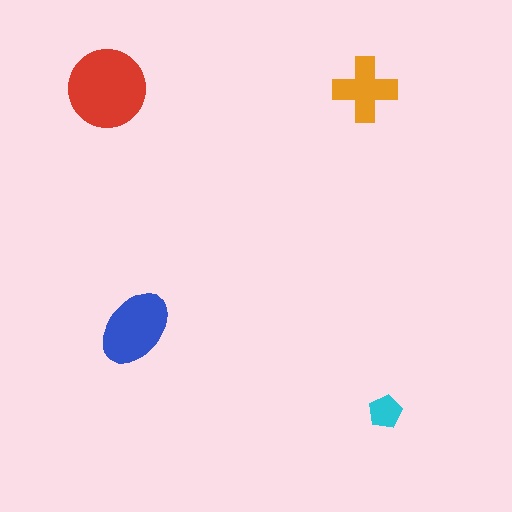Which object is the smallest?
The cyan pentagon.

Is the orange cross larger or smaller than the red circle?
Smaller.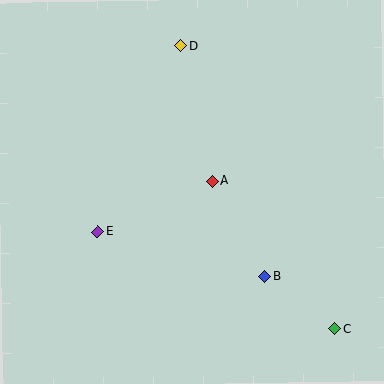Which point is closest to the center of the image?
Point A at (212, 181) is closest to the center.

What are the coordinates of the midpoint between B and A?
The midpoint between B and A is at (239, 228).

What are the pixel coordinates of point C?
Point C is at (335, 329).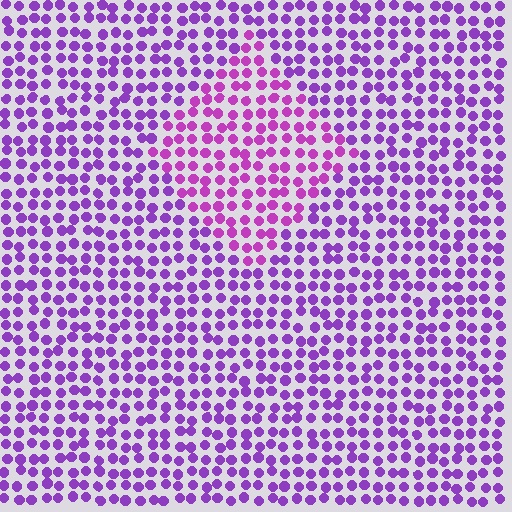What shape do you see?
I see a diamond.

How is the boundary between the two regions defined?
The boundary is defined purely by a slight shift in hue (about 24 degrees). Spacing, size, and orientation are identical on both sides.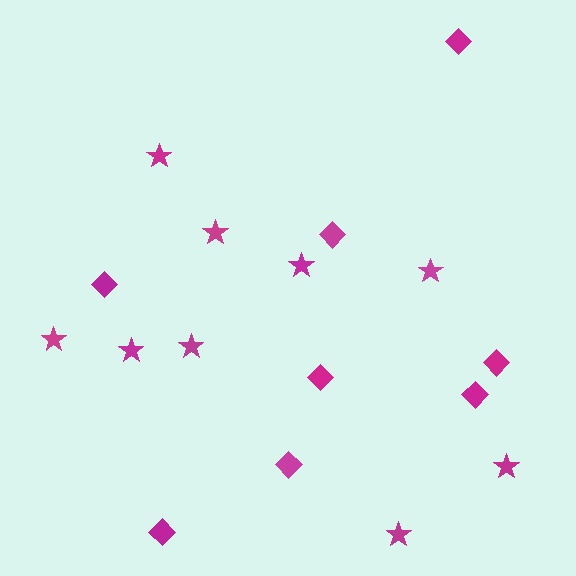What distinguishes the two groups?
There are 2 groups: one group of diamonds (8) and one group of stars (9).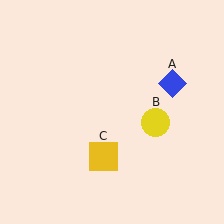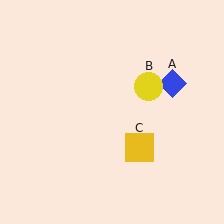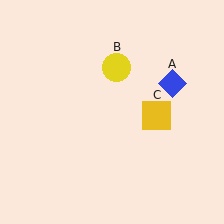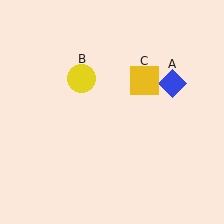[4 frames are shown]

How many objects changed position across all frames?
2 objects changed position: yellow circle (object B), yellow square (object C).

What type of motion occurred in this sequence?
The yellow circle (object B), yellow square (object C) rotated counterclockwise around the center of the scene.